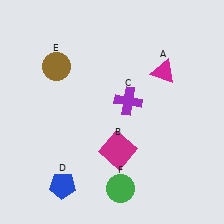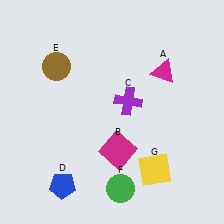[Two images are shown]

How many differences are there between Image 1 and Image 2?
There is 1 difference between the two images.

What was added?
A yellow square (G) was added in Image 2.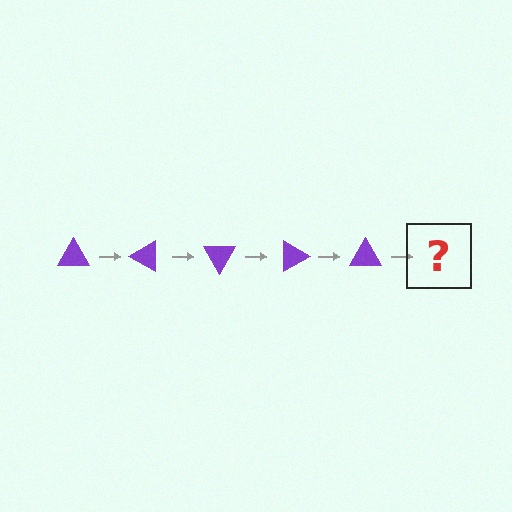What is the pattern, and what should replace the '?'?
The pattern is that the triangle rotates 30 degrees each step. The '?' should be a purple triangle rotated 150 degrees.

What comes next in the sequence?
The next element should be a purple triangle rotated 150 degrees.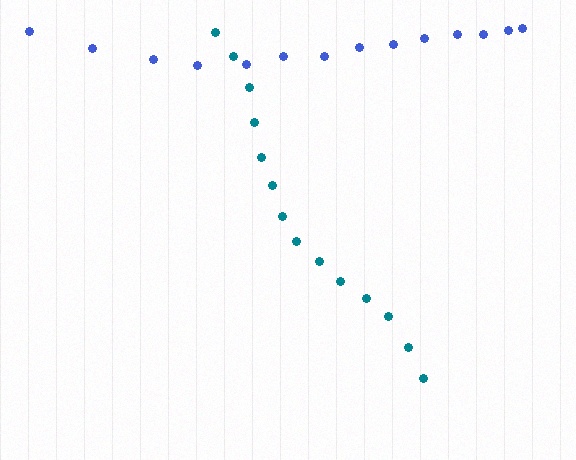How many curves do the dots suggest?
There are 2 distinct paths.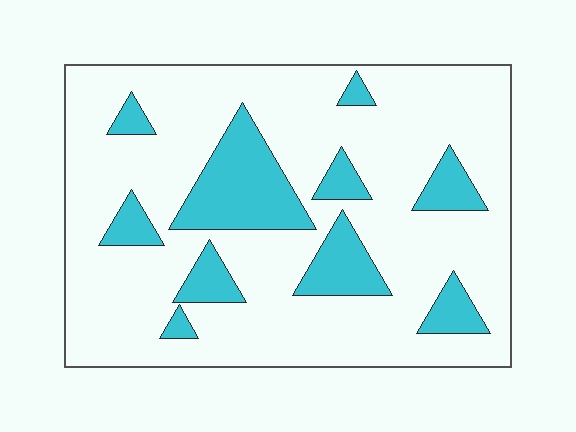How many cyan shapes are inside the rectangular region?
10.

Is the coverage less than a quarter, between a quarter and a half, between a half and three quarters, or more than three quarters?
Less than a quarter.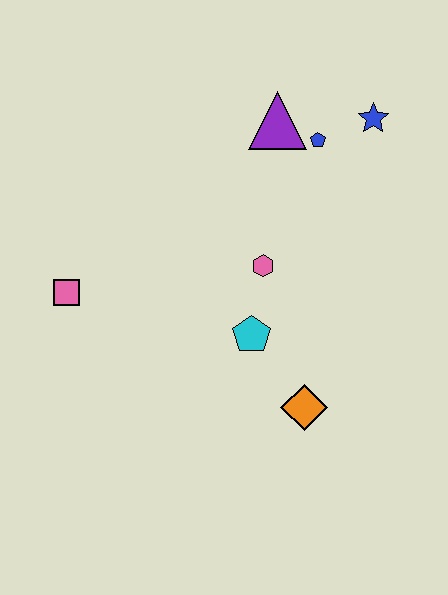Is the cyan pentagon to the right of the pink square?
Yes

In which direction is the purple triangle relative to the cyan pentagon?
The purple triangle is above the cyan pentagon.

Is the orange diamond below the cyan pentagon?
Yes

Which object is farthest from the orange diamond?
The blue star is farthest from the orange diamond.